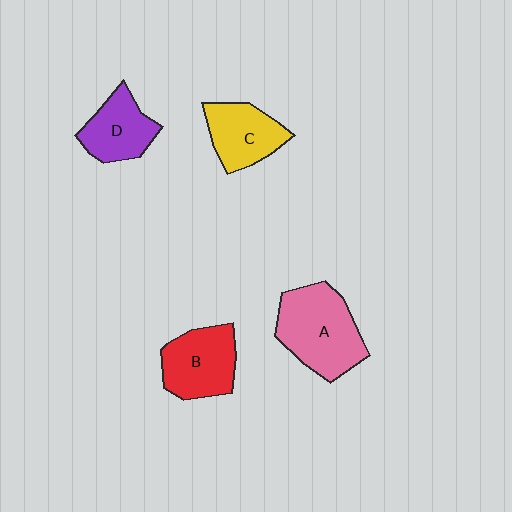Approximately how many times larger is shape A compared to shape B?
Approximately 1.3 times.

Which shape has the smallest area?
Shape D (purple).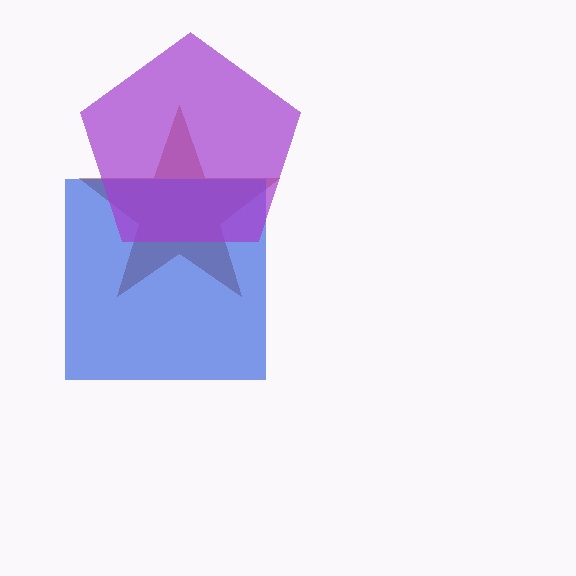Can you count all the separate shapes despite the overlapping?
Yes, there are 3 separate shapes.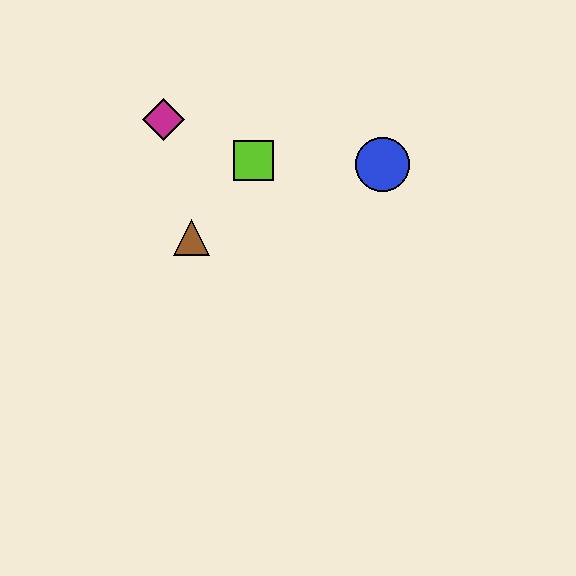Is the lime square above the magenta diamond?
No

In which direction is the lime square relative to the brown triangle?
The lime square is above the brown triangle.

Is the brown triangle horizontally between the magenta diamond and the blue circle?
Yes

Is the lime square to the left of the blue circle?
Yes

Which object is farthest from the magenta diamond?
The blue circle is farthest from the magenta diamond.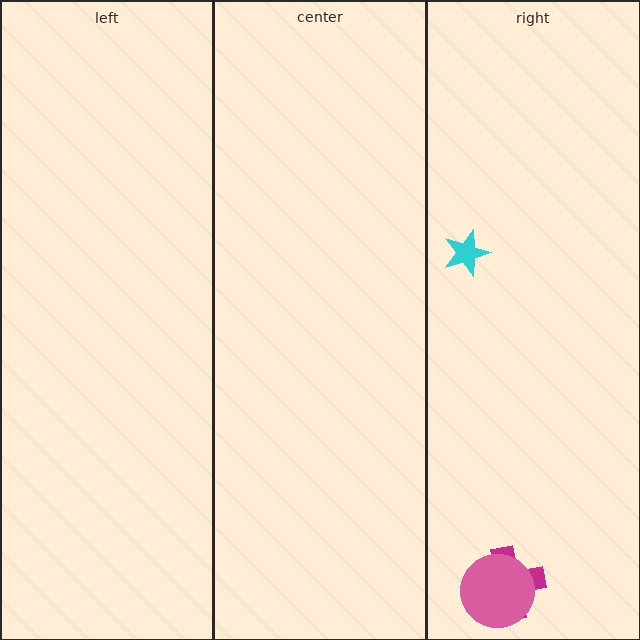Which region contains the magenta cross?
The right region.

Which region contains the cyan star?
The right region.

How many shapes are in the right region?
3.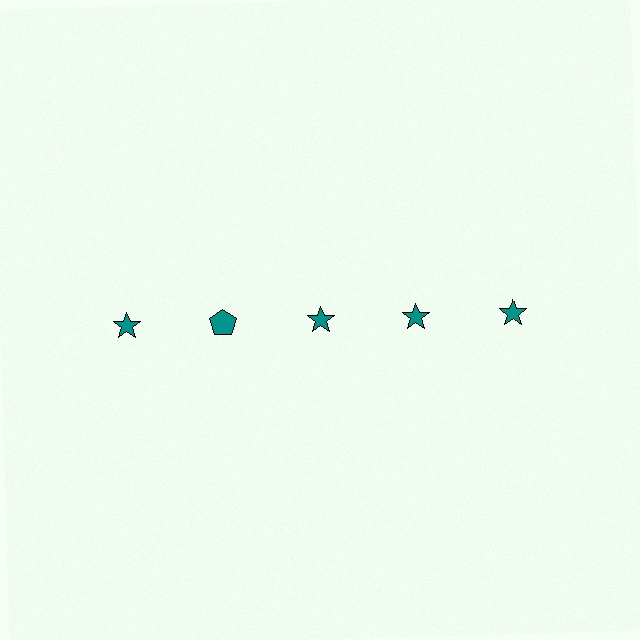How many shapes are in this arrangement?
There are 5 shapes arranged in a grid pattern.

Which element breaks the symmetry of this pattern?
The teal pentagon in the top row, second from left column breaks the symmetry. All other shapes are teal stars.